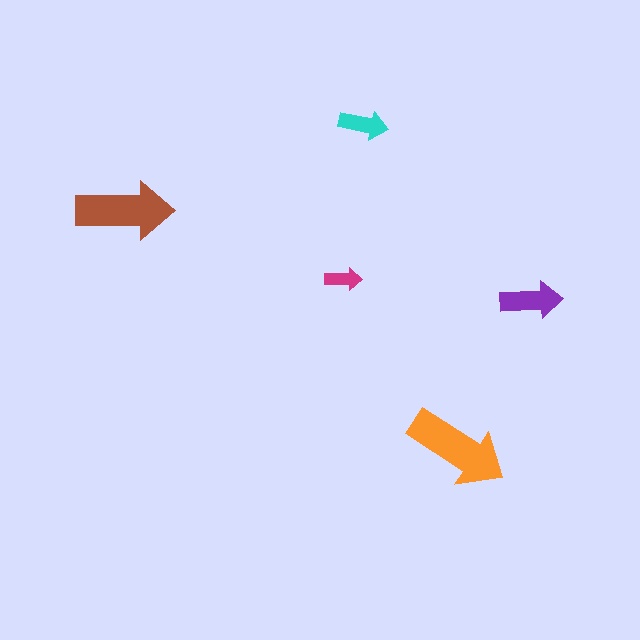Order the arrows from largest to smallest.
the orange one, the brown one, the purple one, the cyan one, the magenta one.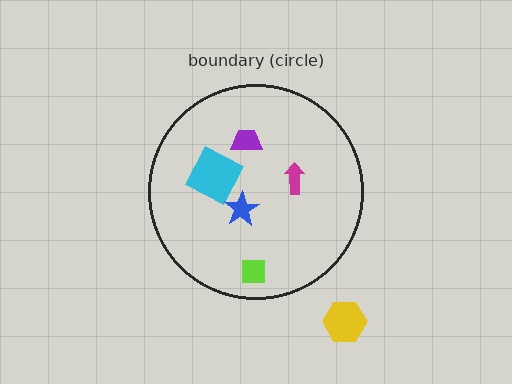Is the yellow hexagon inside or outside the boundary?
Outside.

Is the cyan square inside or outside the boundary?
Inside.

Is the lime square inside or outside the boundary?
Inside.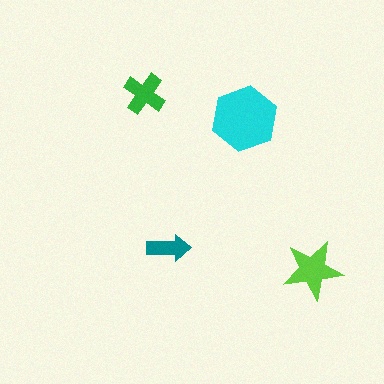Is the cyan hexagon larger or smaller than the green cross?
Larger.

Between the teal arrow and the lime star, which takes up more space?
The lime star.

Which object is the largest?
The cyan hexagon.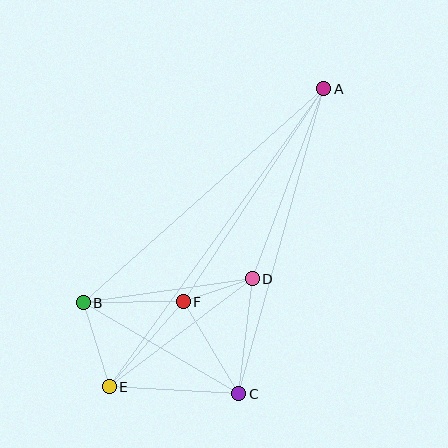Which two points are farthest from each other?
Points A and E are farthest from each other.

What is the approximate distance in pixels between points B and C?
The distance between B and C is approximately 181 pixels.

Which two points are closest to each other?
Points D and F are closest to each other.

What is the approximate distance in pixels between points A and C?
The distance between A and C is approximately 317 pixels.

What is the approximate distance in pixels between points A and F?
The distance between A and F is approximately 255 pixels.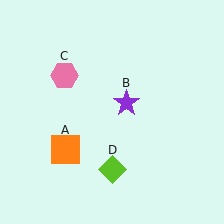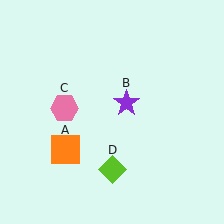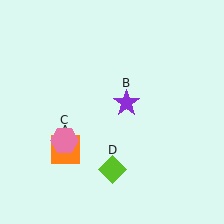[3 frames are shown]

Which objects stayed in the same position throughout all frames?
Orange square (object A) and purple star (object B) and lime diamond (object D) remained stationary.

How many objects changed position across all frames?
1 object changed position: pink hexagon (object C).